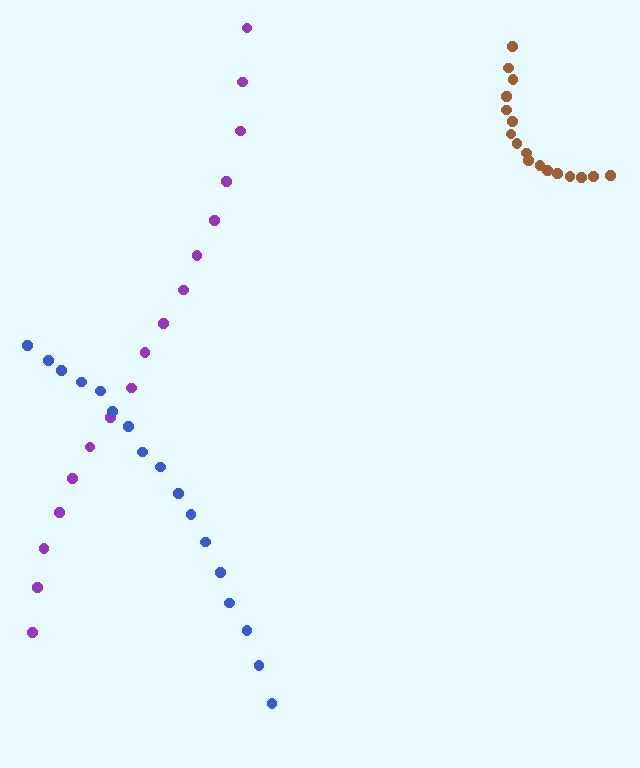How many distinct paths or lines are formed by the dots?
There are 3 distinct paths.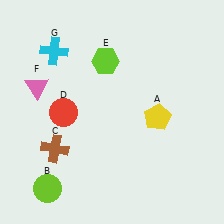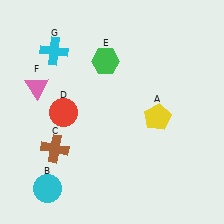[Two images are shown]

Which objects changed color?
B changed from lime to cyan. E changed from lime to green.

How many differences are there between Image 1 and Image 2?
There are 2 differences between the two images.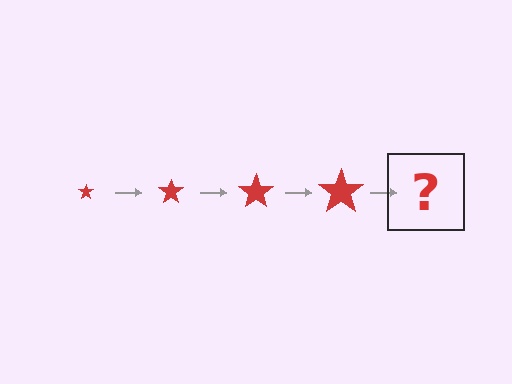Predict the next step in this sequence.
The next step is a red star, larger than the previous one.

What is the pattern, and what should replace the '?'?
The pattern is that the star gets progressively larger each step. The '?' should be a red star, larger than the previous one.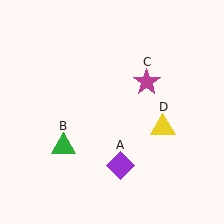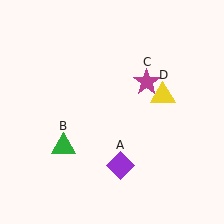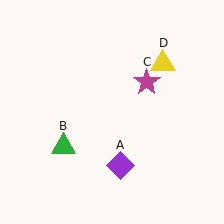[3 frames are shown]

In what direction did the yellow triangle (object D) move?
The yellow triangle (object D) moved up.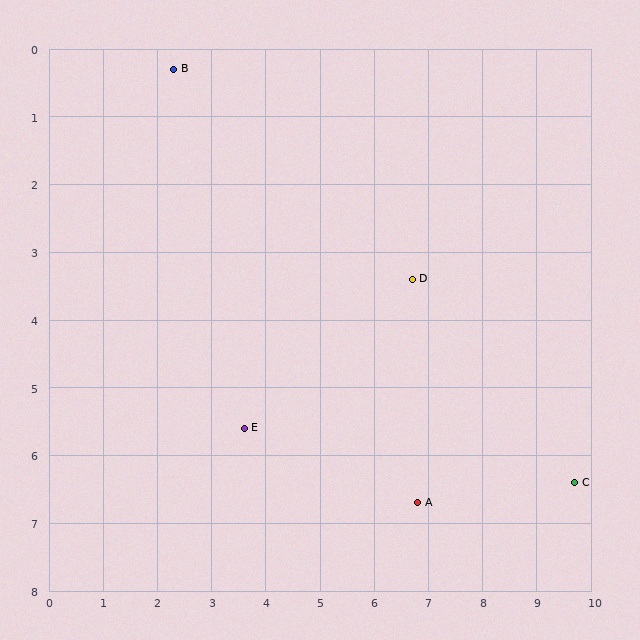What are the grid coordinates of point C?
Point C is at approximately (9.7, 6.4).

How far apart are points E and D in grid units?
Points E and D are about 3.8 grid units apart.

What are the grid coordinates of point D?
Point D is at approximately (6.7, 3.4).